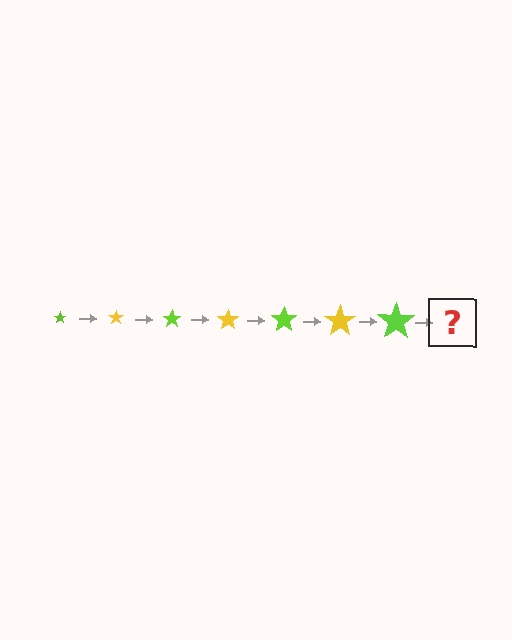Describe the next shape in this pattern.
It should be a yellow star, larger than the previous one.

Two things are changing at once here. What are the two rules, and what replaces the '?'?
The two rules are that the star grows larger each step and the color cycles through lime and yellow. The '?' should be a yellow star, larger than the previous one.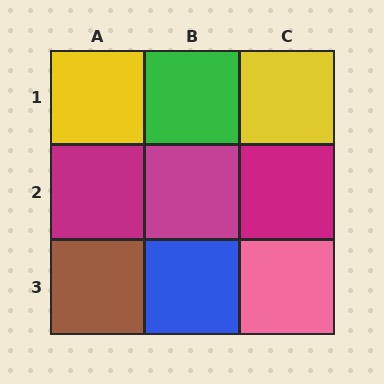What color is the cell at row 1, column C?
Yellow.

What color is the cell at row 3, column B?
Blue.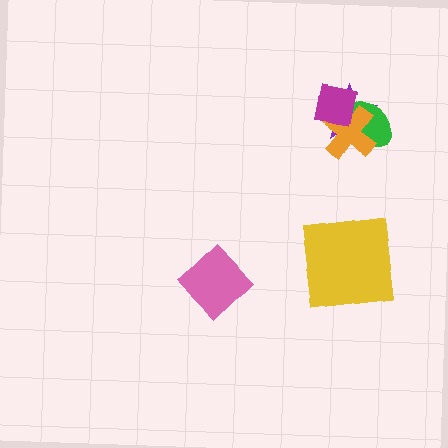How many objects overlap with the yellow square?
0 objects overlap with the yellow square.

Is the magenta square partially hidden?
No, no other shape covers it.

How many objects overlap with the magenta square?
3 objects overlap with the magenta square.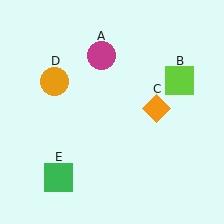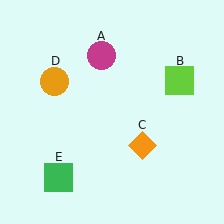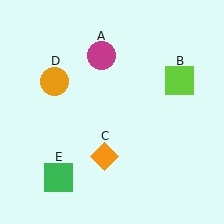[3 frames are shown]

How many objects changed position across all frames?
1 object changed position: orange diamond (object C).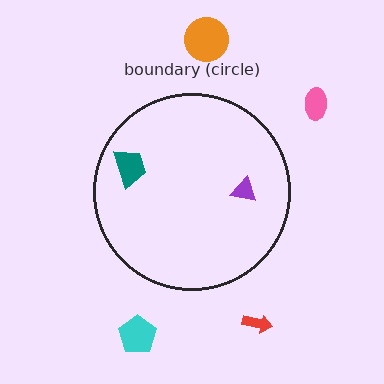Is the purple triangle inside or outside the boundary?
Inside.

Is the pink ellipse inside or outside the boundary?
Outside.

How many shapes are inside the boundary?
2 inside, 4 outside.